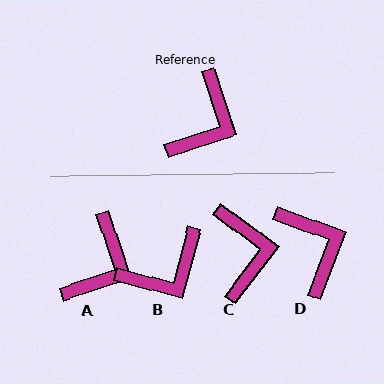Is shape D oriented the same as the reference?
No, it is off by about 51 degrees.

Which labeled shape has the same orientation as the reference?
A.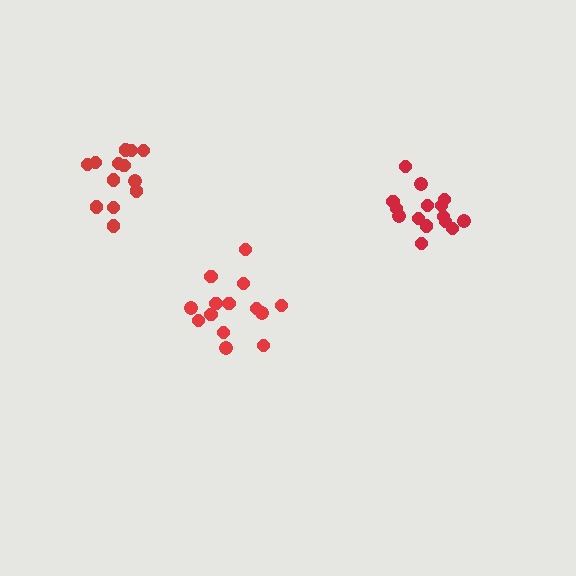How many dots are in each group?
Group 1: 15 dots, Group 2: 14 dots, Group 3: 13 dots (42 total).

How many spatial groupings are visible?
There are 3 spatial groupings.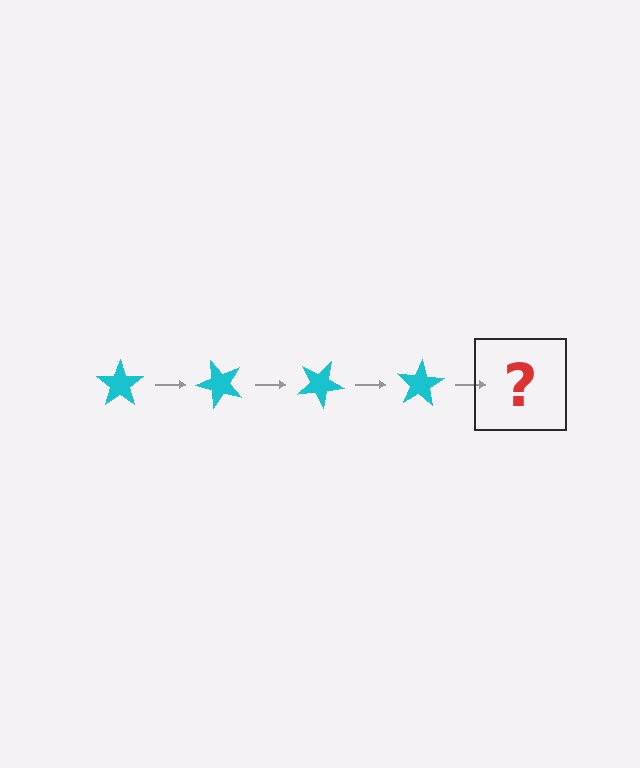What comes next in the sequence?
The next element should be a cyan star rotated 200 degrees.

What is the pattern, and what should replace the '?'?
The pattern is that the star rotates 50 degrees each step. The '?' should be a cyan star rotated 200 degrees.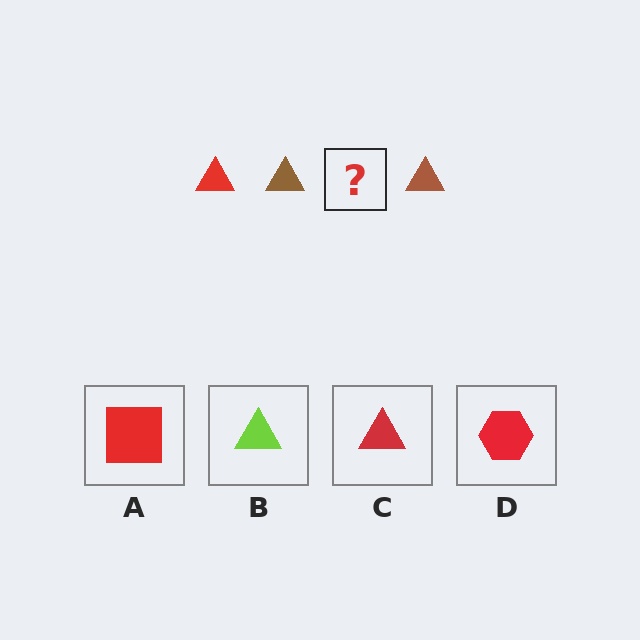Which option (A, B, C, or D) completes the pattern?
C.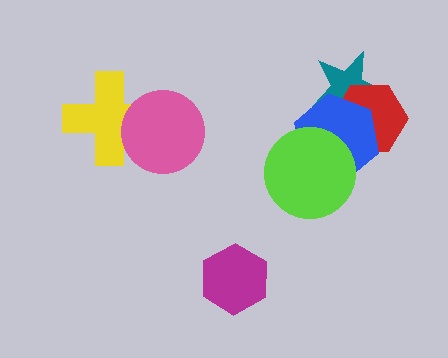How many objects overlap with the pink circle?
1 object overlaps with the pink circle.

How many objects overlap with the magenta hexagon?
0 objects overlap with the magenta hexagon.